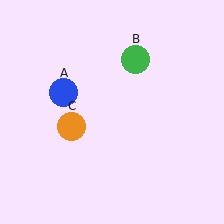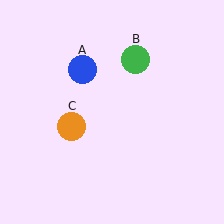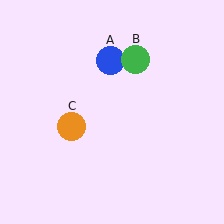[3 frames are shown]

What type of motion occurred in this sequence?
The blue circle (object A) rotated clockwise around the center of the scene.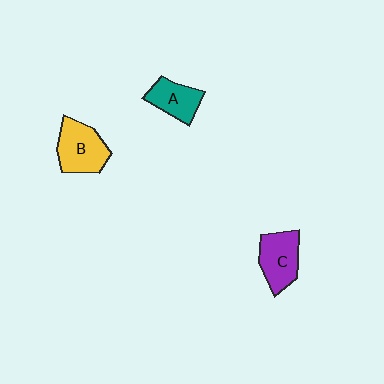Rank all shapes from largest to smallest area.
From largest to smallest: B (yellow), C (purple), A (teal).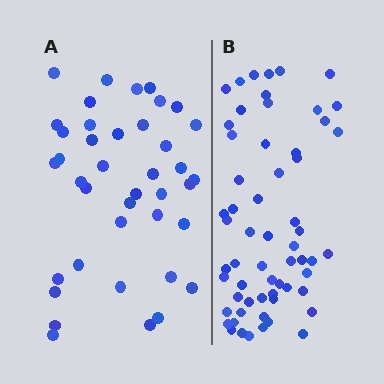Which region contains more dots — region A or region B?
Region B (the right region) has more dots.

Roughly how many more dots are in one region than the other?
Region B has approximately 20 more dots than region A.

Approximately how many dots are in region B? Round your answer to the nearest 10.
About 60 dots.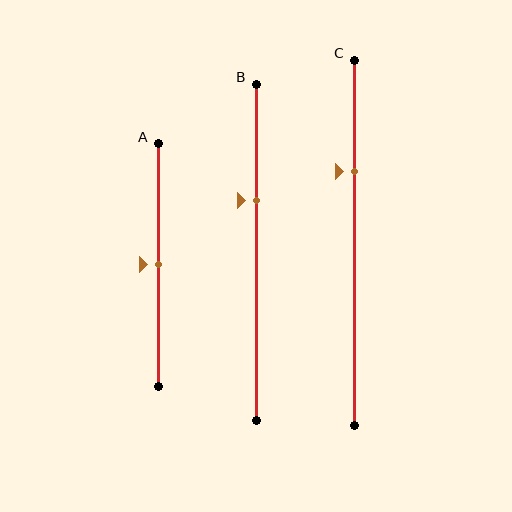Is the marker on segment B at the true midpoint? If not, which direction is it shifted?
No, the marker on segment B is shifted upward by about 15% of the segment length.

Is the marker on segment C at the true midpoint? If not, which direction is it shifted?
No, the marker on segment C is shifted upward by about 19% of the segment length.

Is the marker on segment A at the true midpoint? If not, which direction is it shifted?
Yes, the marker on segment A is at the true midpoint.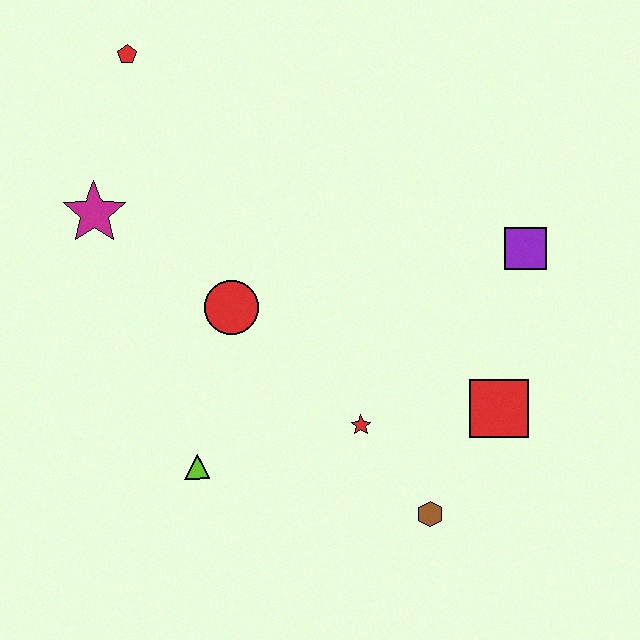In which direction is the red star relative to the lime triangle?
The red star is to the right of the lime triangle.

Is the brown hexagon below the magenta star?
Yes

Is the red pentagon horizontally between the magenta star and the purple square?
Yes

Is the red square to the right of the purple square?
No